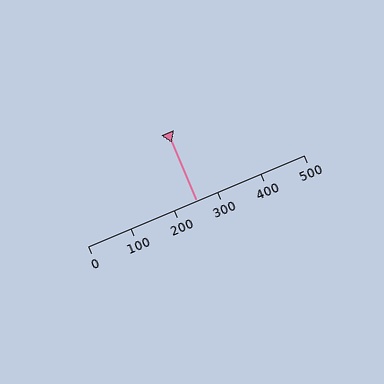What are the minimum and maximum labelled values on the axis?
The axis runs from 0 to 500.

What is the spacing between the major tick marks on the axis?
The major ticks are spaced 100 apart.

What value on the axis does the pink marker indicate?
The marker indicates approximately 250.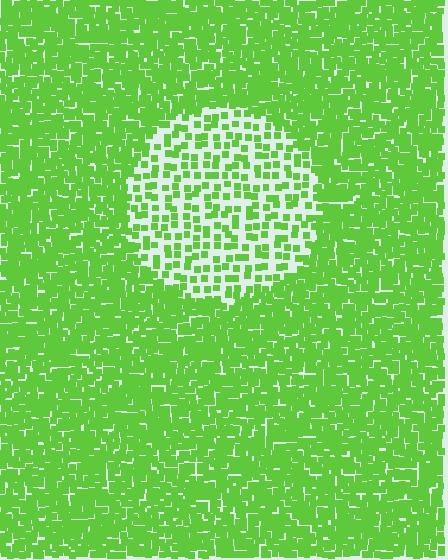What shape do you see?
I see a circle.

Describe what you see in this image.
The image contains small lime elements arranged at two different densities. A circle-shaped region is visible where the elements are less densely packed than the surrounding area.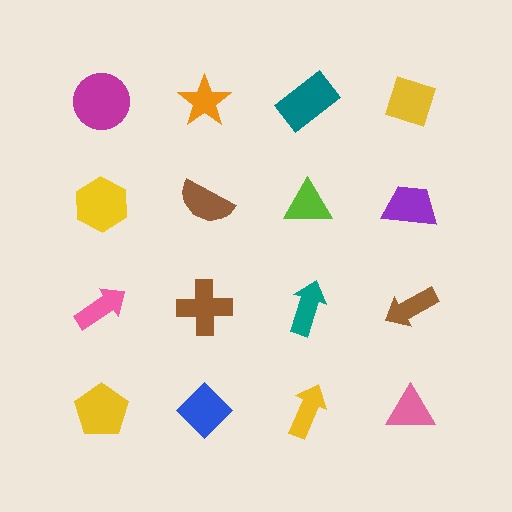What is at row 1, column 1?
A magenta circle.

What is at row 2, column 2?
A brown semicircle.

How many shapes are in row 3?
4 shapes.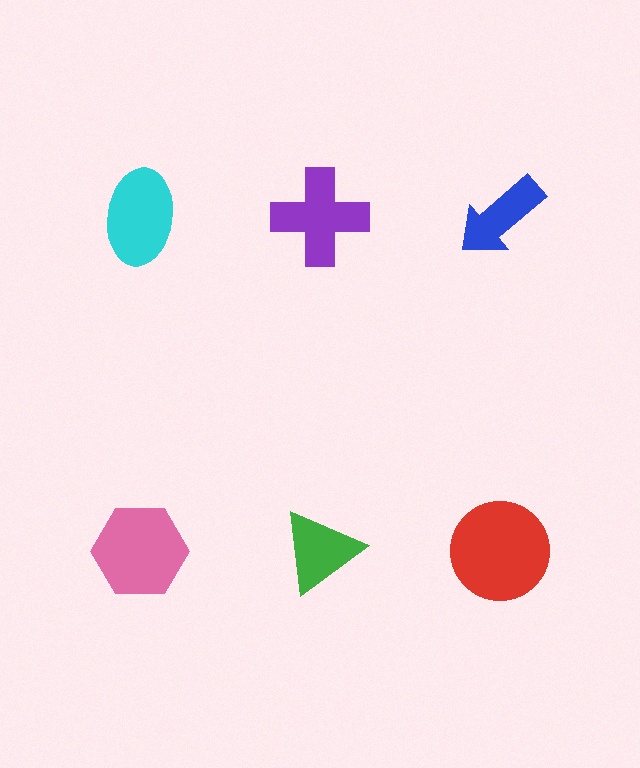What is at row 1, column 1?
A cyan ellipse.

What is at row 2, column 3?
A red circle.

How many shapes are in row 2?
3 shapes.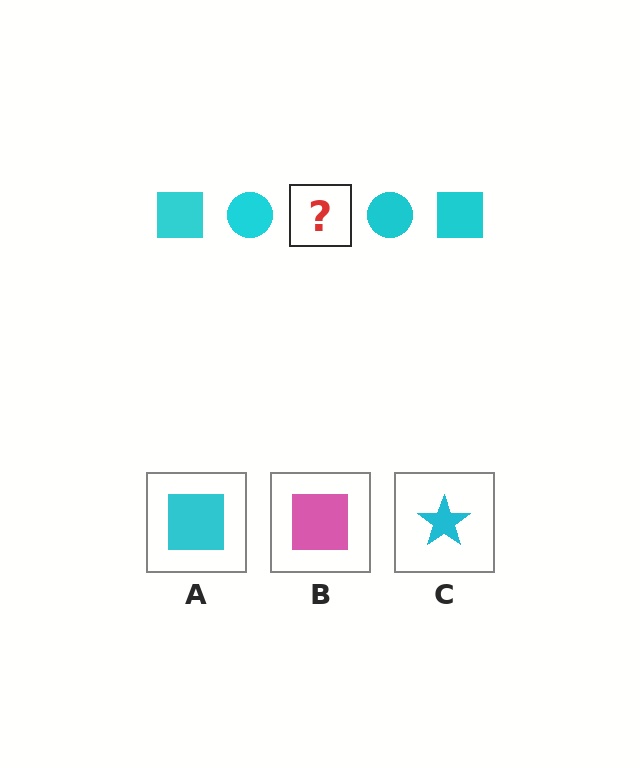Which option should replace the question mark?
Option A.